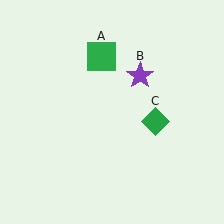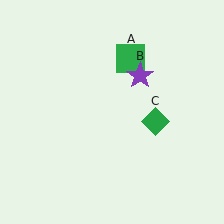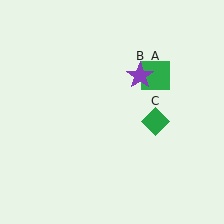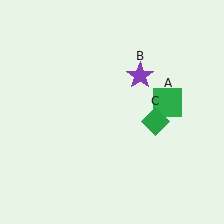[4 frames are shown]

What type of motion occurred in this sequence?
The green square (object A) rotated clockwise around the center of the scene.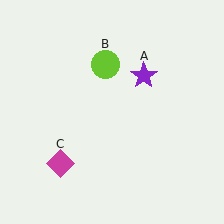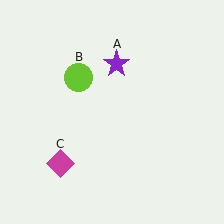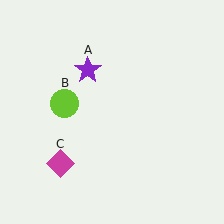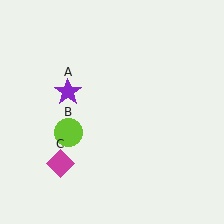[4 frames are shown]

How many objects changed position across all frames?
2 objects changed position: purple star (object A), lime circle (object B).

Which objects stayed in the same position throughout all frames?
Magenta diamond (object C) remained stationary.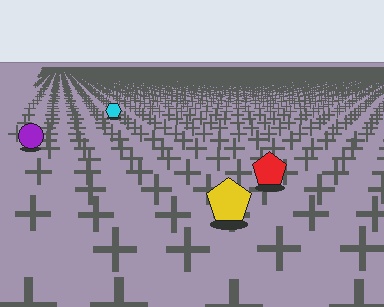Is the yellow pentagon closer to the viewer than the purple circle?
Yes. The yellow pentagon is closer — you can tell from the texture gradient: the ground texture is coarser near it.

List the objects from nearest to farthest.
From nearest to farthest: the yellow pentagon, the red pentagon, the purple circle, the cyan hexagon.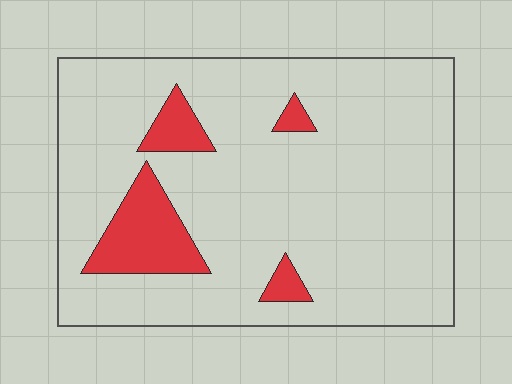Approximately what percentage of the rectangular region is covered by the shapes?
Approximately 10%.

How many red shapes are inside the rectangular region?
4.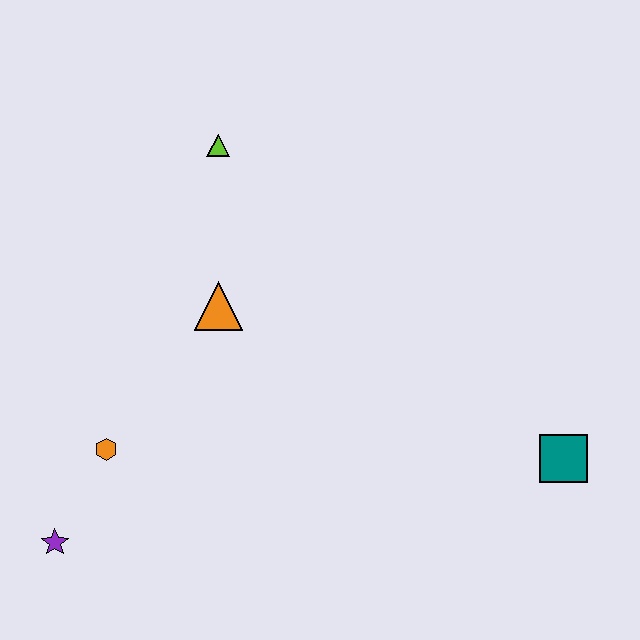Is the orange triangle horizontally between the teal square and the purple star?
Yes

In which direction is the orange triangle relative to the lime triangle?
The orange triangle is below the lime triangle.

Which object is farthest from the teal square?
The purple star is farthest from the teal square.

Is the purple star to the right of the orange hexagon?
No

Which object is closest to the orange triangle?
The lime triangle is closest to the orange triangle.